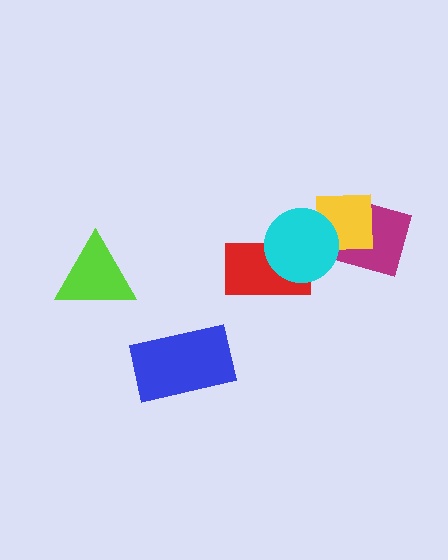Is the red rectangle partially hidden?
Yes, it is partially covered by another shape.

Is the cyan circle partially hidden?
No, no other shape covers it.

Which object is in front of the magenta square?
The yellow square is in front of the magenta square.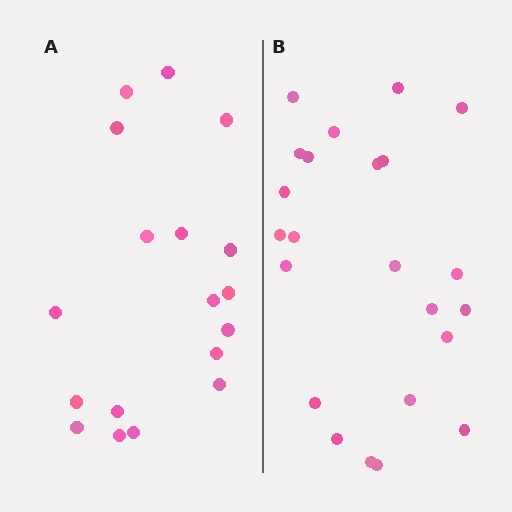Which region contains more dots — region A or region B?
Region B (the right region) has more dots.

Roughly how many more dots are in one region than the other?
Region B has about 5 more dots than region A.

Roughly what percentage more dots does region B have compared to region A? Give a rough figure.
About 30% more.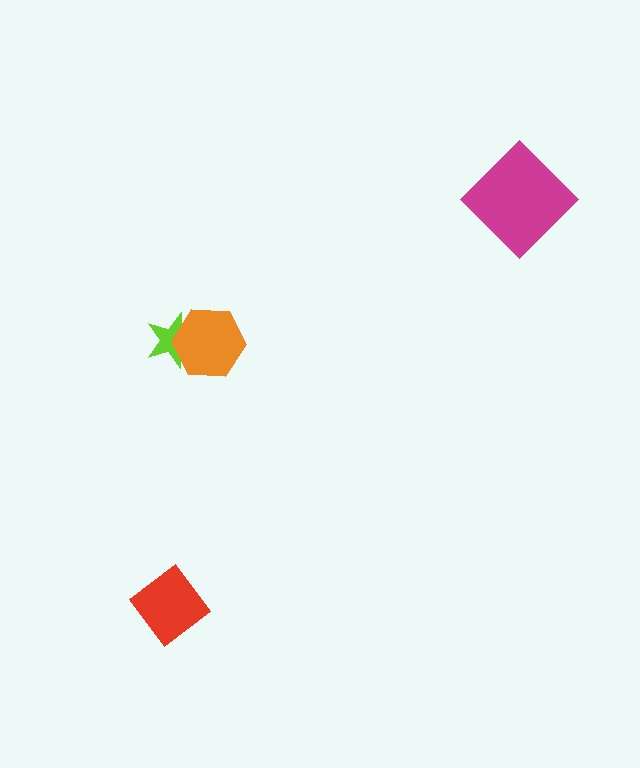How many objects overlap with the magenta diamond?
0 objects overlap with the magenta diamond.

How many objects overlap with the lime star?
1 object overlaps with the lime star.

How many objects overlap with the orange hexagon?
1 object overlaps with the orange hexagon.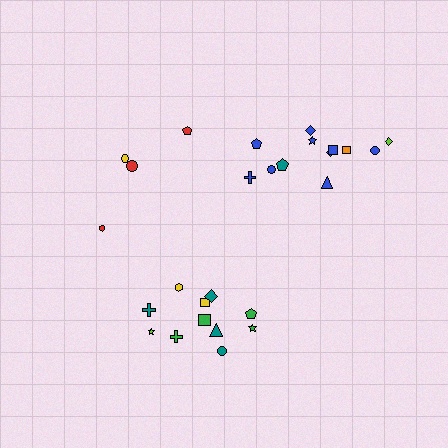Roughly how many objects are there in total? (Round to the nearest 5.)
Roughly 30 objects in total.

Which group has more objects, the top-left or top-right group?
The top-right group.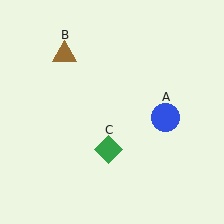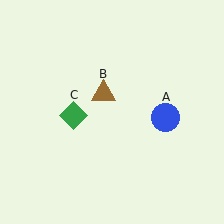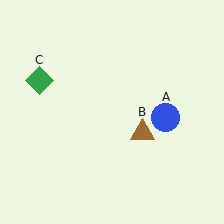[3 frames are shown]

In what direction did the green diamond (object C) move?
The green diamond (object C) moved up and to the left.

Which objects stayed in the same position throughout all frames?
Blue circle (object A) remained stationary.